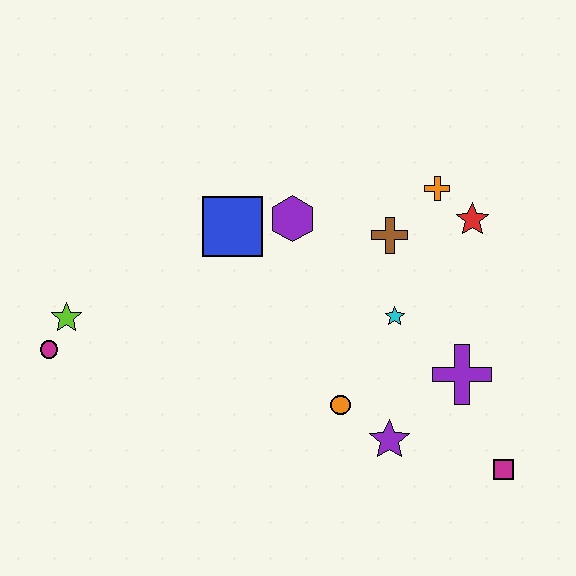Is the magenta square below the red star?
Yes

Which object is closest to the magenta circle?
The lime star is closest to the magenta circle.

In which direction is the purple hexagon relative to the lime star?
The purple hexagon is to the right of the lime star.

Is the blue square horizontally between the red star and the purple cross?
No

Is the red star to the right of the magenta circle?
Yes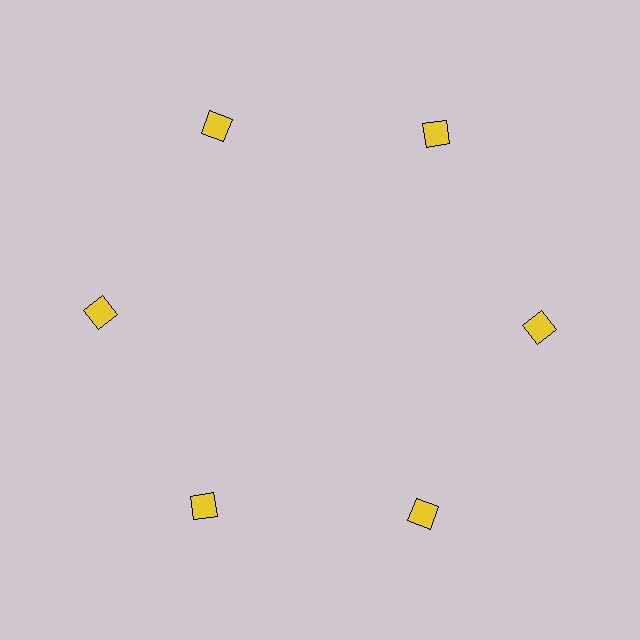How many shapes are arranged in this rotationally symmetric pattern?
There are 6 shapes, arranged in 6 groups of 1.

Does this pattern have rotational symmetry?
Yes, this pattern has 6-fold rotational symmetry. It looks the same after rotating 60 degrees around the center.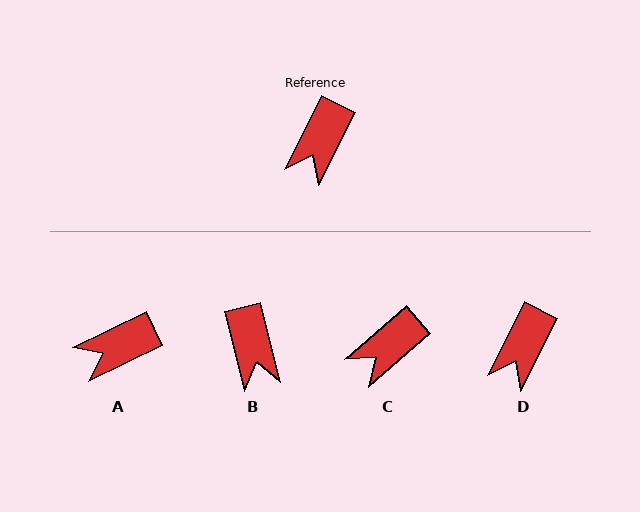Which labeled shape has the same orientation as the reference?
D.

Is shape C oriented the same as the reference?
No, it is off by about 22 degrees.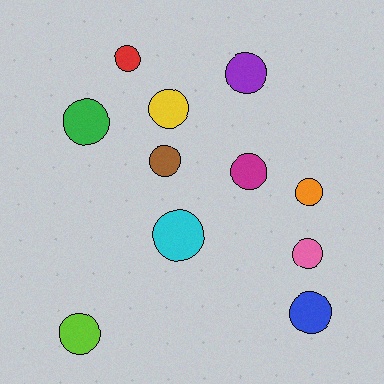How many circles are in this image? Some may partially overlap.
There are 11 circles.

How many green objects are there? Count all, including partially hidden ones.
There is 1 green object.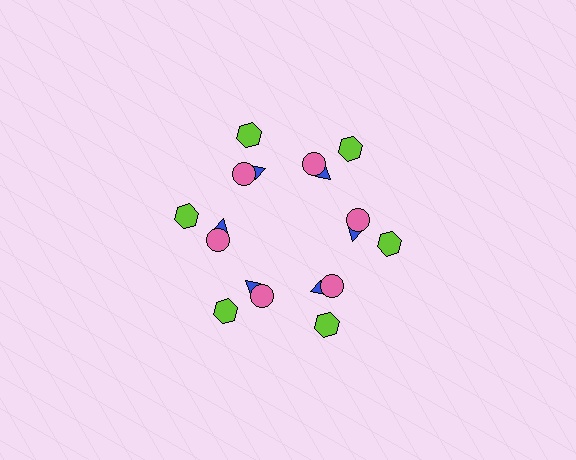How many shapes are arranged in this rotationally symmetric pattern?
There are 18 shapes, arranged in 6 groups of 3.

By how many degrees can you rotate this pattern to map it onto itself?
The pattern maps onto itself every 60 degrees of rotation.